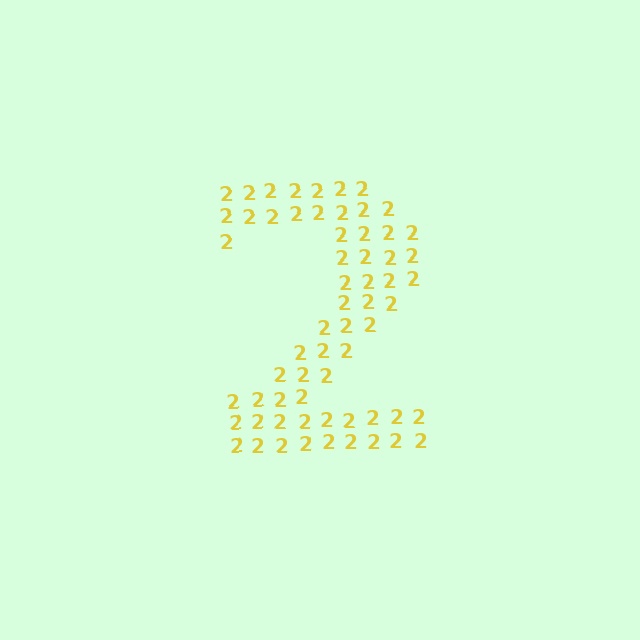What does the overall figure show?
The overall figure shows the digit 2.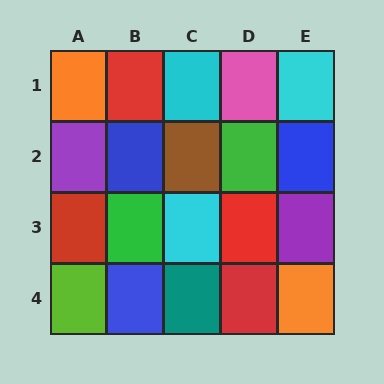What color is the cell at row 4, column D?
Red.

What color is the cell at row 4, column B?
Blue.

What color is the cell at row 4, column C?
Teal.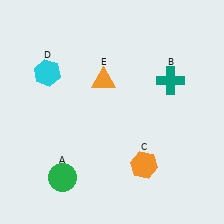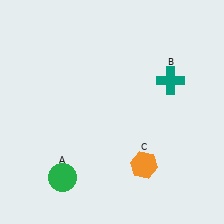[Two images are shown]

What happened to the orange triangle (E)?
The orange triangle (E) was removed in Image 2. It was in the top-left area of Image 1.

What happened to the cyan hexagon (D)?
The cyan hexagon (D) was removed in Image 2. It was in the top-left area of Image 1.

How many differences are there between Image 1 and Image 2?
There are 2 differences between the two images.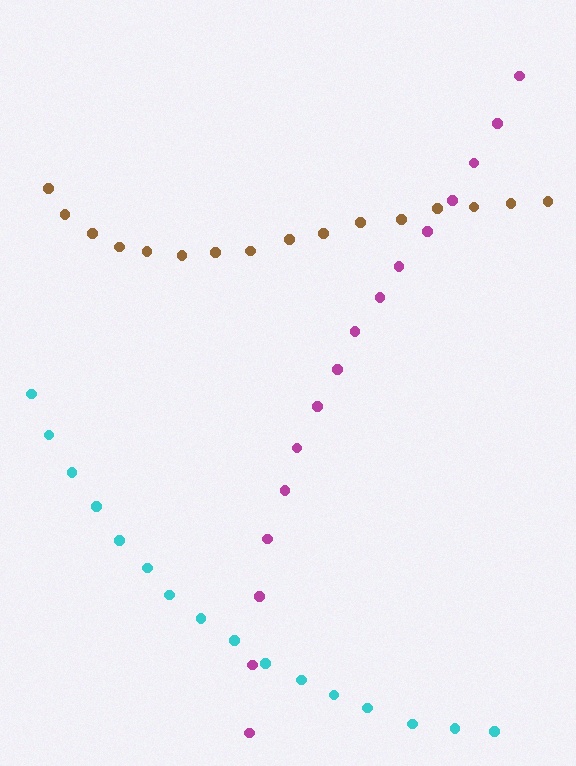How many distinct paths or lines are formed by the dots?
There are 3 distinct paths.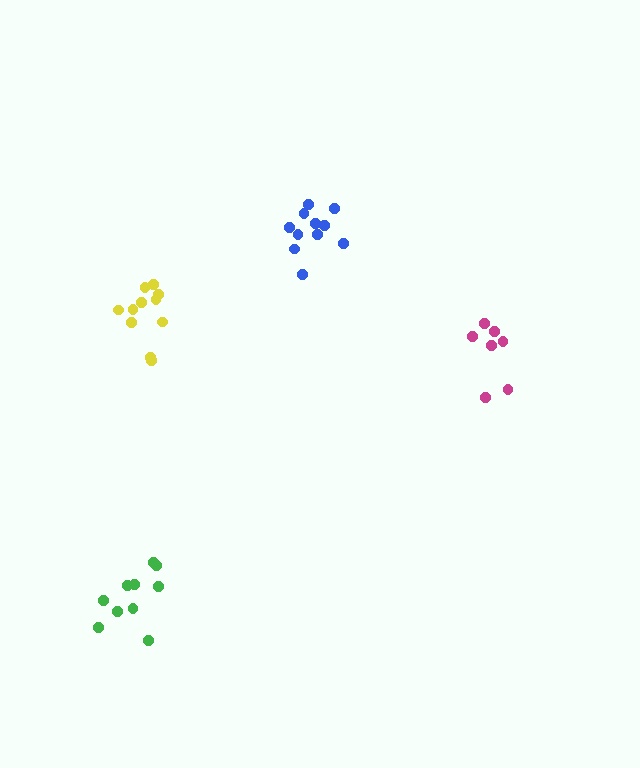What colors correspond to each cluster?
The clusters are colored: green, magenta, blue, yellow.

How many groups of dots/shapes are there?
There are 4 groups.